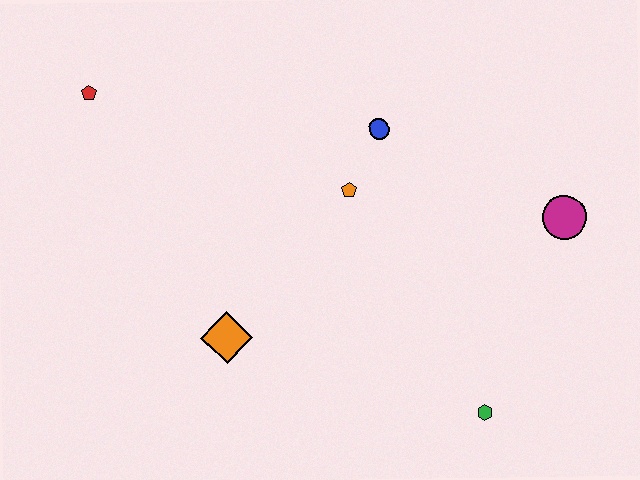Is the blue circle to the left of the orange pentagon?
No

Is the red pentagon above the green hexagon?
Yes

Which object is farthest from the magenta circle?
The red pentagon is farthest from the magenta circle.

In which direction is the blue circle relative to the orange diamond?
The blue circle is above the orange diamond.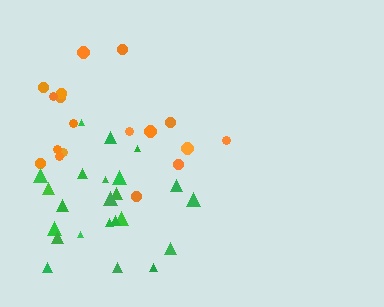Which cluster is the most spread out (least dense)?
Orange.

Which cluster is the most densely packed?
Green.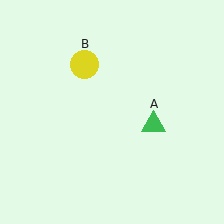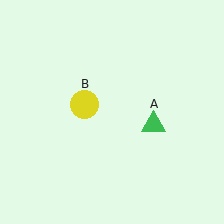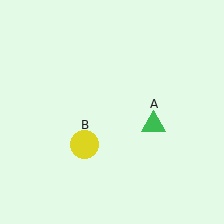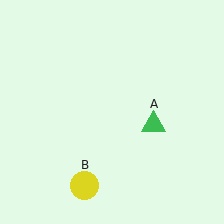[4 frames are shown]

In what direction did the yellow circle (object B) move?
The yellow circle (object B) moved down.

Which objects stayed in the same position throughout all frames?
Green triangle (object A) remained stationary.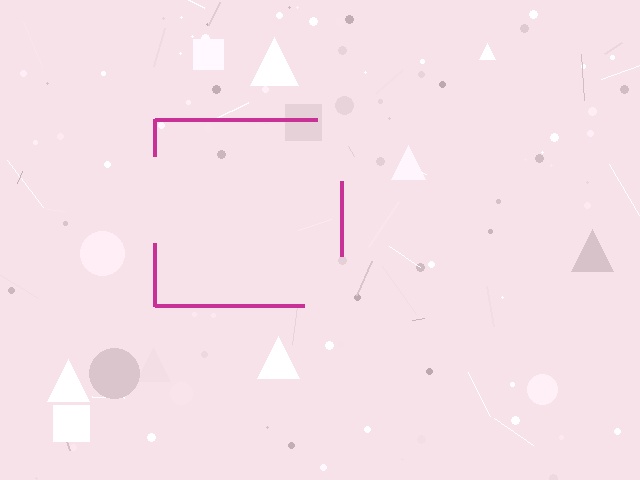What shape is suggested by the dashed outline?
The dashed outline suggests a square.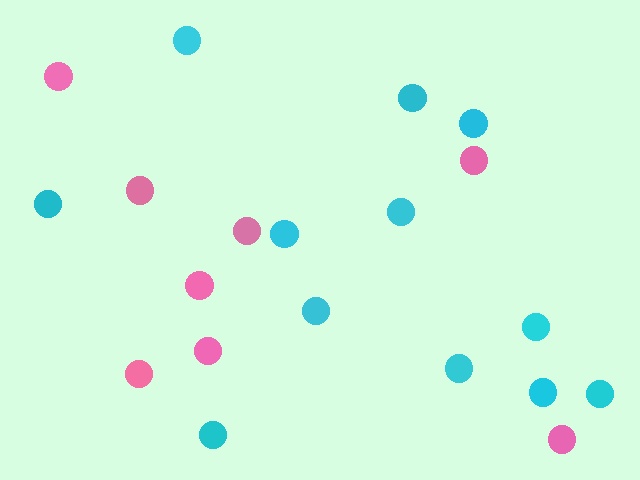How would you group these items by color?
There are 2 groups: one group of cyan circles (12) and one group of pink circles (8).